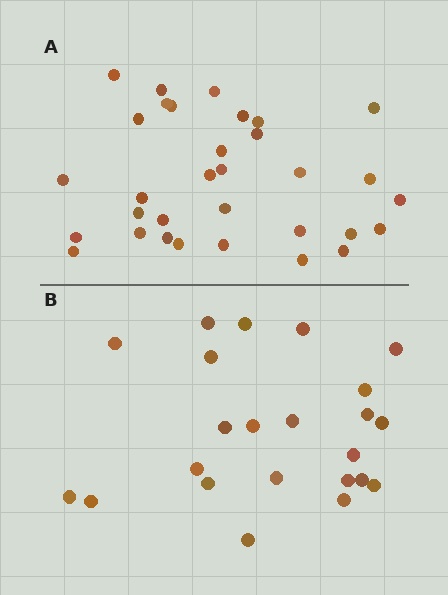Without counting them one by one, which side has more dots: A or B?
Region A (the top region) has more dots.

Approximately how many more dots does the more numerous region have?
Region A has roughly 8 or so more dots than region B.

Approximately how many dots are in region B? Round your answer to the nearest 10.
About 20 dots. (The exact count is 23, which rounds to 20.)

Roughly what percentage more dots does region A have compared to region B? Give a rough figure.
About 40% more.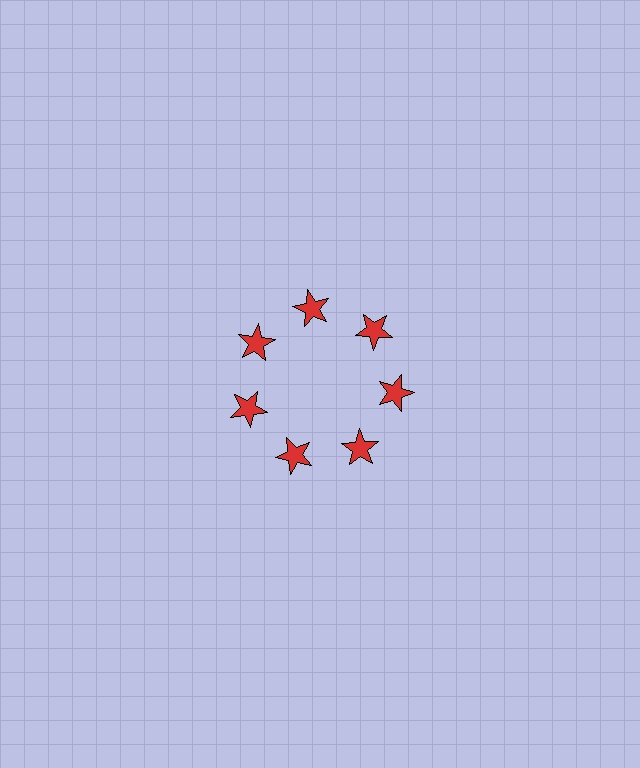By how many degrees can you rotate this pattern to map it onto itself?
The pattern maps onto itself every 51 degrees of rotation.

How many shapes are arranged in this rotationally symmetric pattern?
There are 7 shapes, arranged in 7 groups of 1.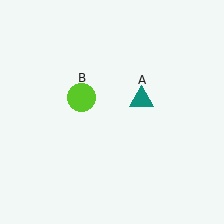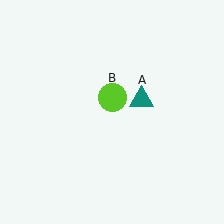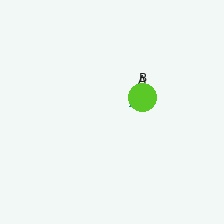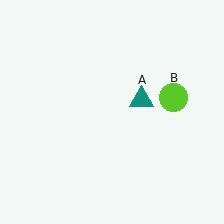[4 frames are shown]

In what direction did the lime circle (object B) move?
The lime circle (object B) moved right.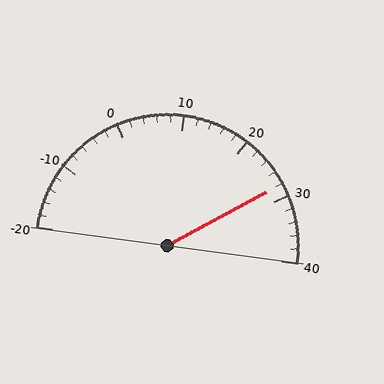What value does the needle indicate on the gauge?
The needle indicates approximately 28.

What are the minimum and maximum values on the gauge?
The gauge ranges from -20 to 40.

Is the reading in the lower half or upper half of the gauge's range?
The reading is in the upper half of the range (-20 to 40).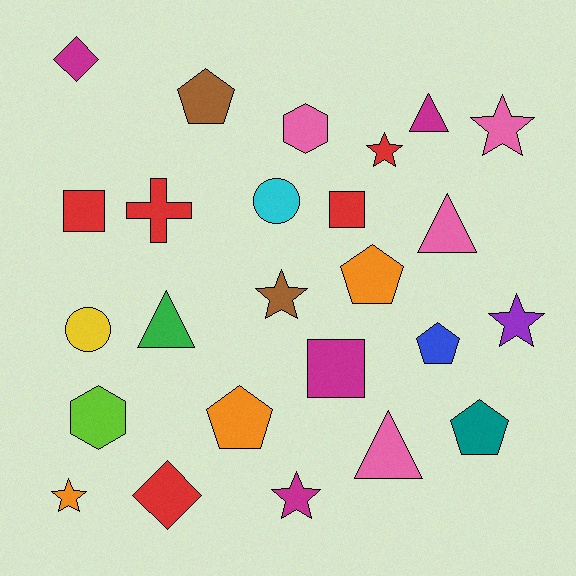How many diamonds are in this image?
There are 2 diamonds.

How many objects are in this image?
There are 25 objects.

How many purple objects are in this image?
There is 1 purple object.